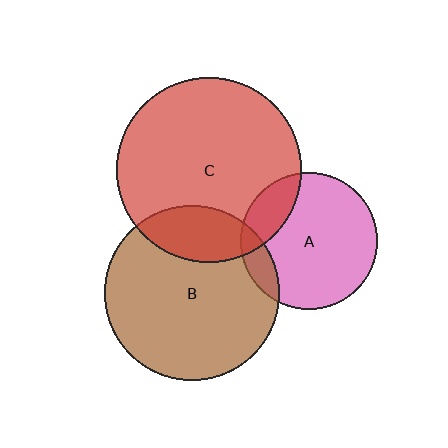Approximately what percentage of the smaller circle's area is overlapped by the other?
Approximately 10%.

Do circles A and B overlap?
Yes.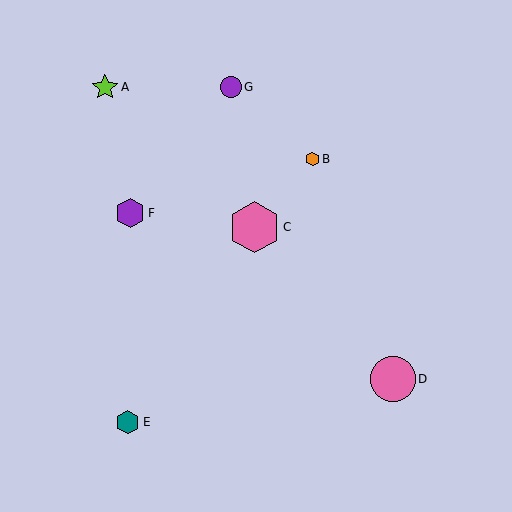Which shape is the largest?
The pink hexagon (labeled C) is the largest.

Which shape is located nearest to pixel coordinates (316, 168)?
The orange hexagon (labeled B) at (312, 159) is nearest to that location.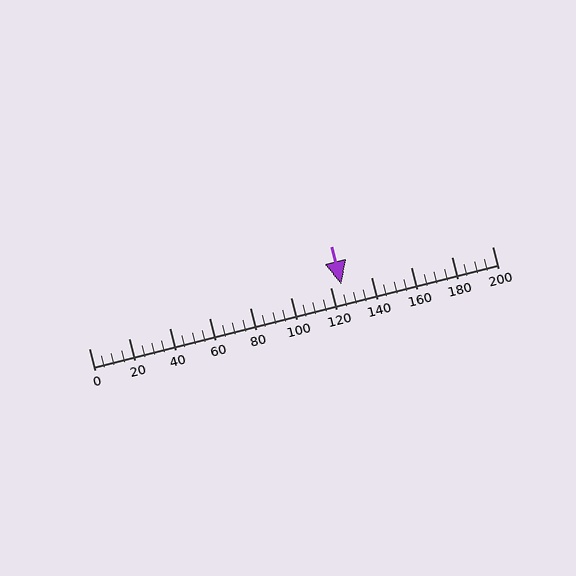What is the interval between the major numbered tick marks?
The major tick marks are spaced 20 units apart.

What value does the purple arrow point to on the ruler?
The purple arrow points to approximately 125.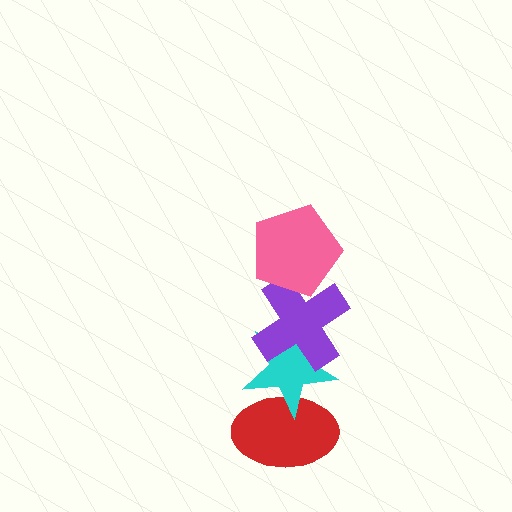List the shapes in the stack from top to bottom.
From top to bottom: the pink pentagon, the purple cross, the cyan star, the red ellipse.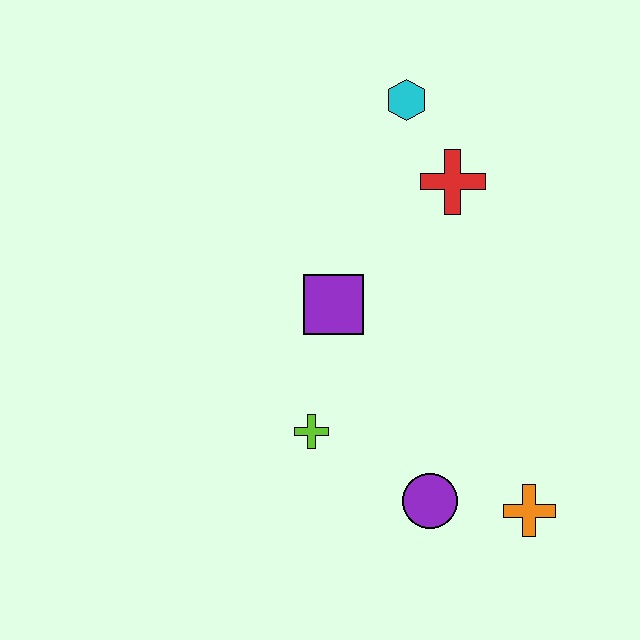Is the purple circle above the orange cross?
Yes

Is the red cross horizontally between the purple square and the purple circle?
No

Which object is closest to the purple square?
The lime cross is closest to the purple square.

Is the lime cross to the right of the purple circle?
No